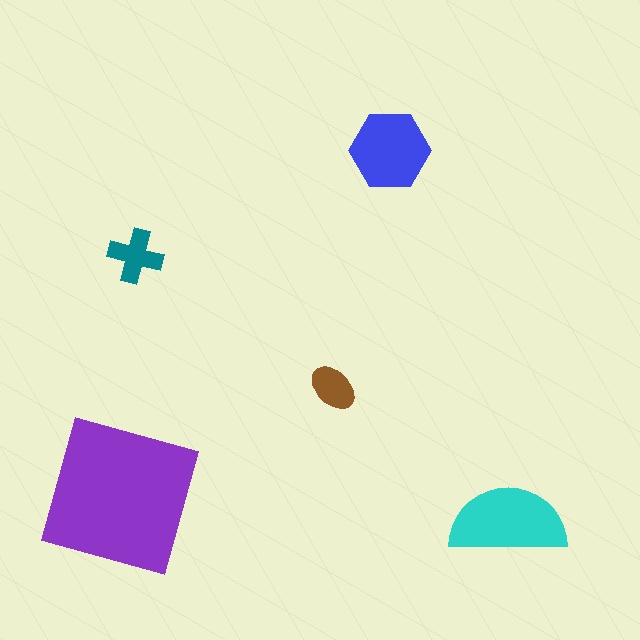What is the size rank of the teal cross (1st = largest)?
4th.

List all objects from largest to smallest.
The purple square, the cyan semicircle, the blue hexagon, the teal cross, the brown ellipse.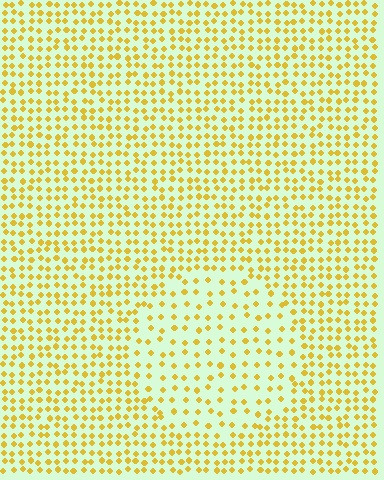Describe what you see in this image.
The image contains small yellow elements arranged at two different densities. A circle-shaped region is visible where the elements are less densely packed than the surrounding area.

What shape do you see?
I see a circle.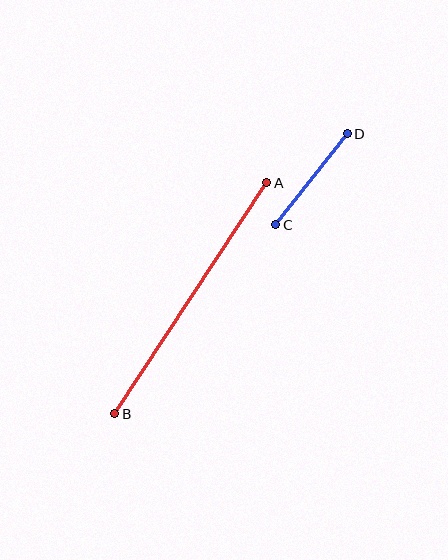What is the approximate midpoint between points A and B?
The midpoint is at approximately (191, 298) pixels.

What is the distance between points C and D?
The distance is approximately 116 pixels.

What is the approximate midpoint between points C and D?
The midpoint is at approximately (312, 179) pixels.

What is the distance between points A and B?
The distance is approximately 277 pixels.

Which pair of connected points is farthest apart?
Points A and B are farthest apart.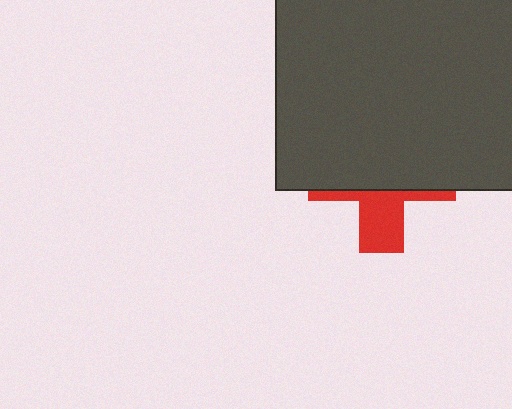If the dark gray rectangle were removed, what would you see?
You would see the complete red cross.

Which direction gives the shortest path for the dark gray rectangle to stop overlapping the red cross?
Moving up gives the shortest separation.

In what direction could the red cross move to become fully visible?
The red cross could move down. That would shift it out from behind the dark gray rectangle entirely.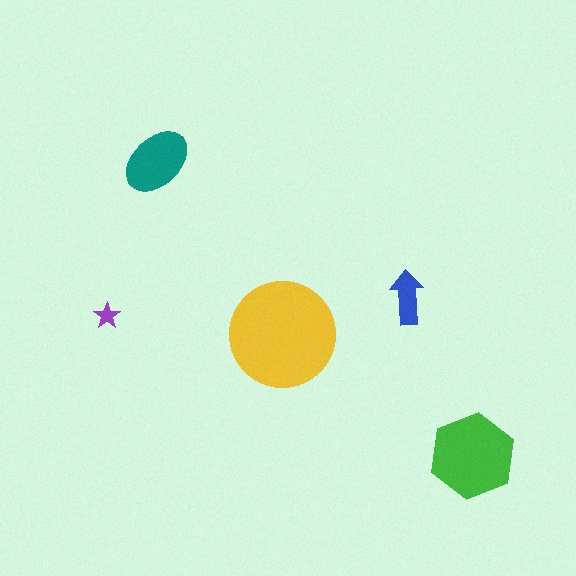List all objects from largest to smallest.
The yellow circle, the green hexagon, the teal ellipse, the blue arrow, the purple star.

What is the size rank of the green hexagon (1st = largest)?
2nd.